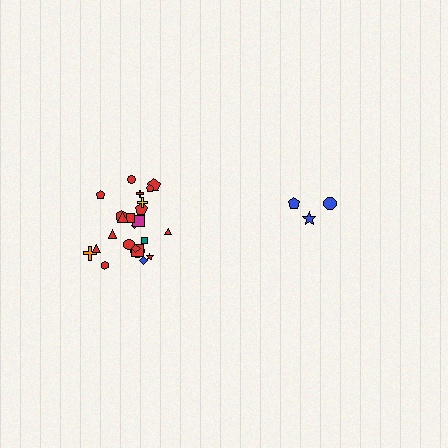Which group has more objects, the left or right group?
The left group.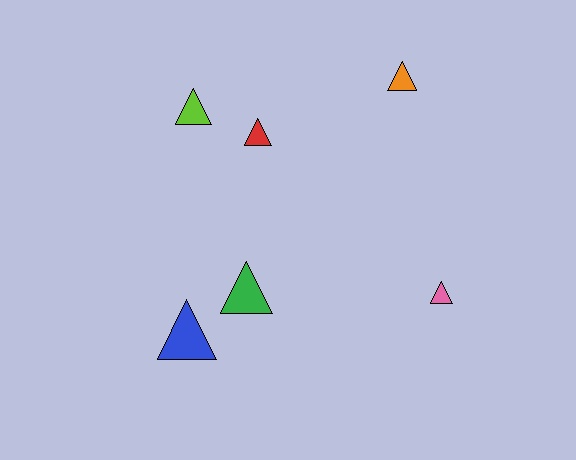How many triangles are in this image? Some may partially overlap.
There are 6 triangles.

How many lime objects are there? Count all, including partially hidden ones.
There is 1 lime object.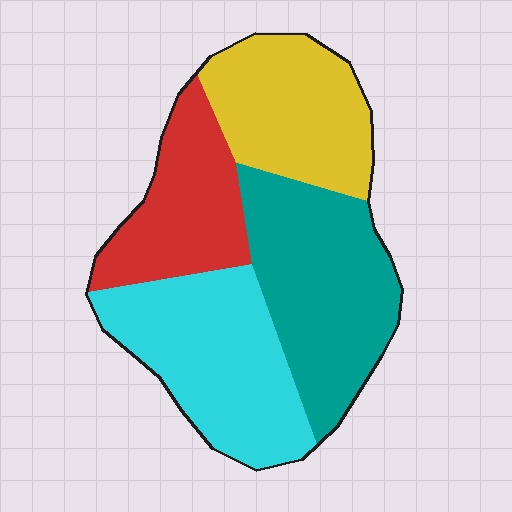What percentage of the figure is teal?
Teal covers around 30% of the figure.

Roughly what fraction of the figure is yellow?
Yellow takes up about one quarter (1/4) of the figure.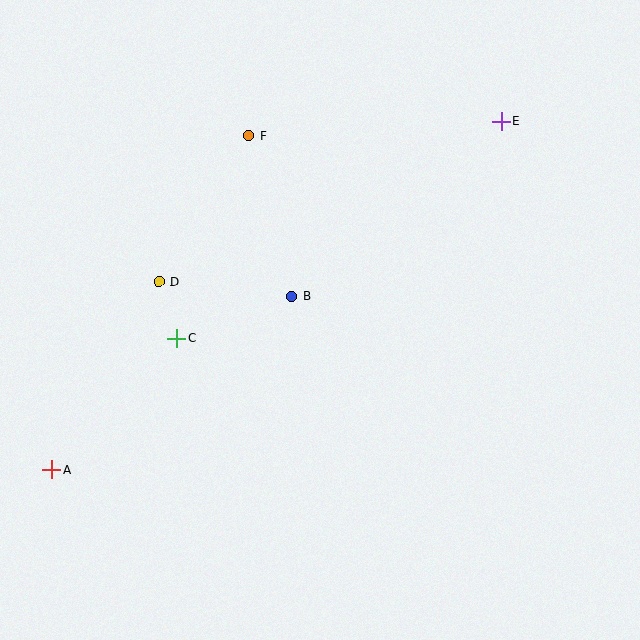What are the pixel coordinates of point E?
Point E is at (501, 121).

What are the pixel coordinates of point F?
Point F is at (249, 136).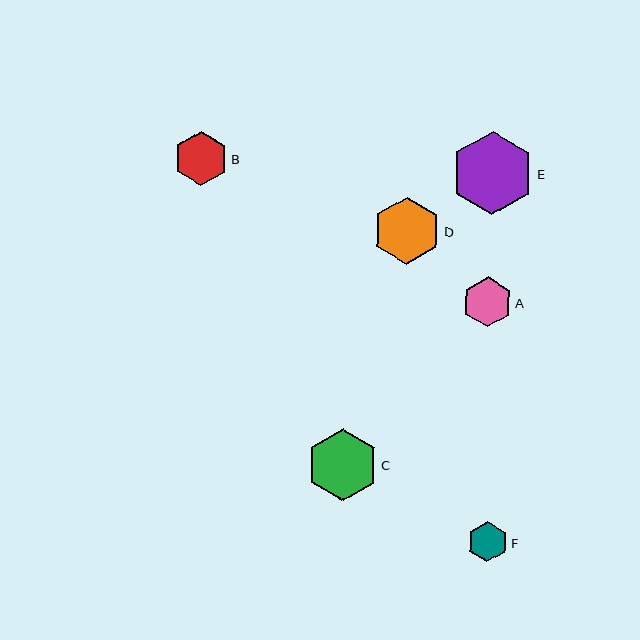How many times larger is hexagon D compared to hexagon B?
Hexagon D is approximately 1.3 times the size of hexagon B.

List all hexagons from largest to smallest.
From largest to smallest: E, C, D, B, A, F.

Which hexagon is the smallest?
Hexagon F is the smallest with a size of approximately 40 pixels.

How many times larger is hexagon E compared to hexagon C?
Hexagon E is approximately 1.2 times the size of hexagon C.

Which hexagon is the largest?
Hexagon E is the largest with a size of approximately 83 pixels.